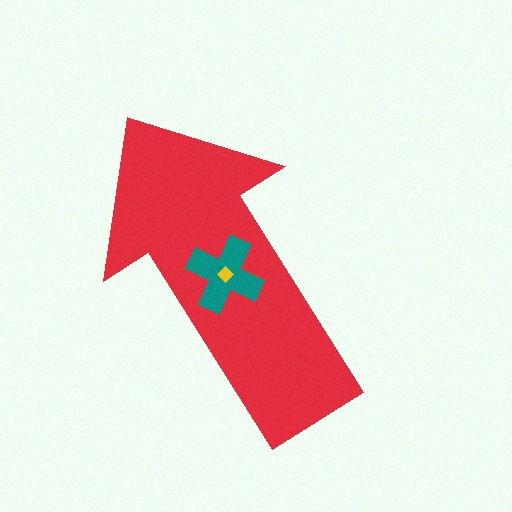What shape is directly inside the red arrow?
The teal cross.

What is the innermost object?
The yellow diamond.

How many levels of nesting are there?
3.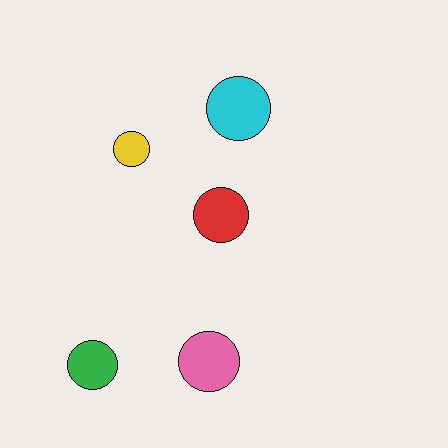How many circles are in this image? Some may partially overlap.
There are 5 circles.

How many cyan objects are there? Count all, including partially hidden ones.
There is 1 cyan object.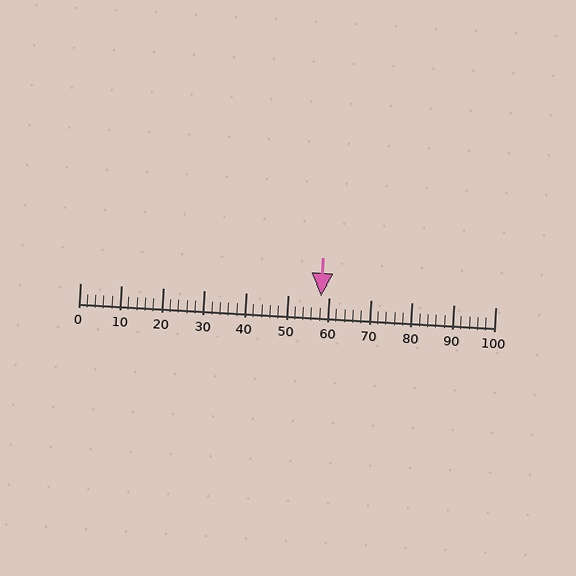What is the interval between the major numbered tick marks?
The major tick marks are spaced 10 units apart.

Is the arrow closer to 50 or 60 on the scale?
The arrow is closer to 60.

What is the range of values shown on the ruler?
The ruler shows values from 0 to 100.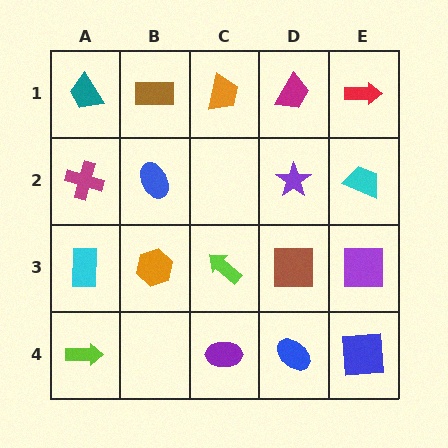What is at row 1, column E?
A red arrow.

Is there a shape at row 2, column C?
No, that cell is empty.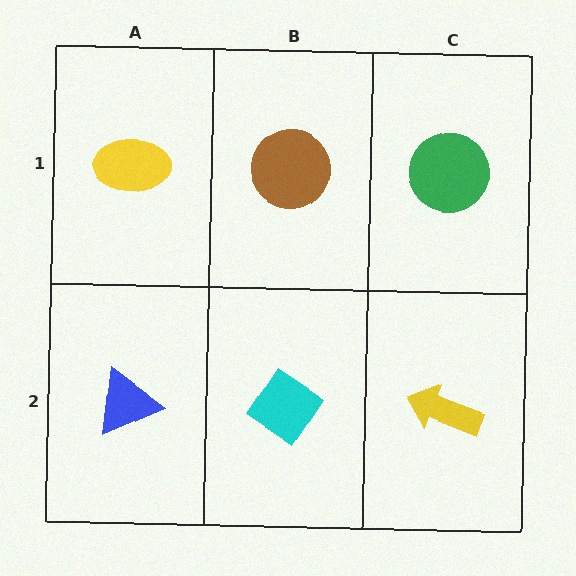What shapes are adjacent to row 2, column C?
A green circle (row 1, column C), a cyan diamond (row 2, column B).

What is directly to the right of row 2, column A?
A cyan diamond.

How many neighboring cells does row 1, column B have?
3.